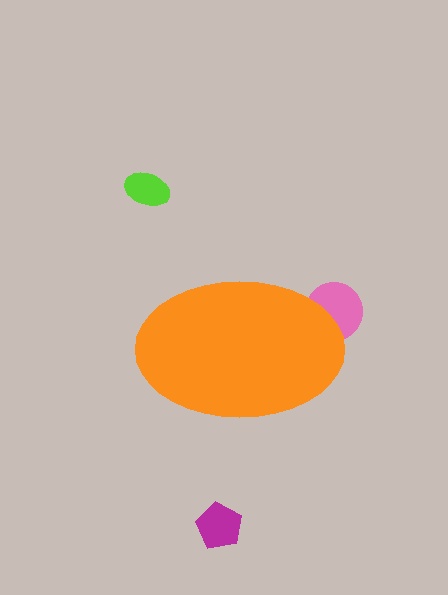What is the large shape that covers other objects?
An orange ellipse.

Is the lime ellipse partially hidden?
No, the lime ellipse is fully visible.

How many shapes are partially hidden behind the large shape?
1 shape is partially hidden.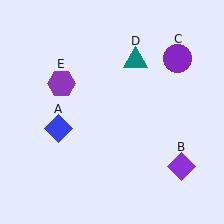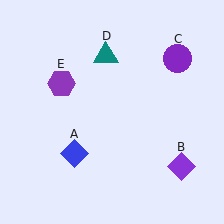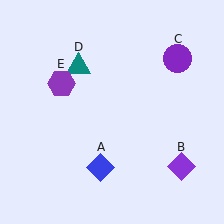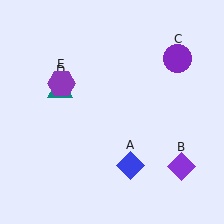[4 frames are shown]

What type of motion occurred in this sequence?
The blue diamond (object A), teal triangle (object D) rotated counterclockwise around the center of the scene.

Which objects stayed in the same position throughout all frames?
Purple diamond (object B) and purple circle (object C) and purple hexagon (object E) remained stationary.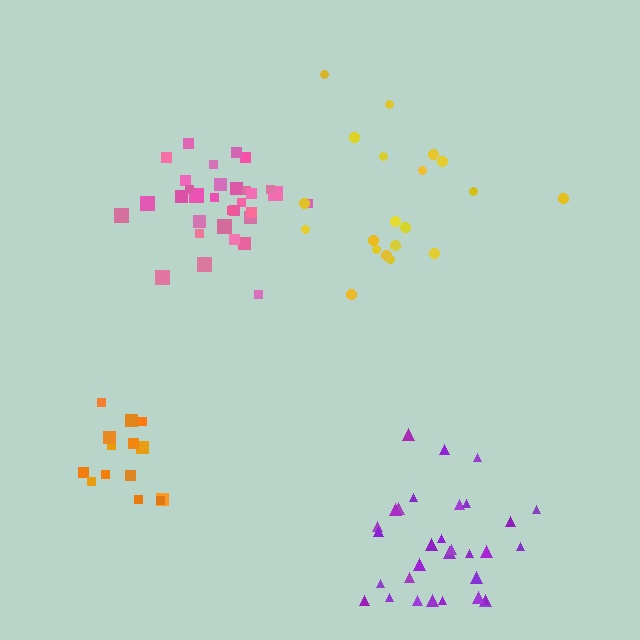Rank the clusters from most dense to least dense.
orange, pink, purple, yellow.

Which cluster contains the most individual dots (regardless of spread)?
Pink (32).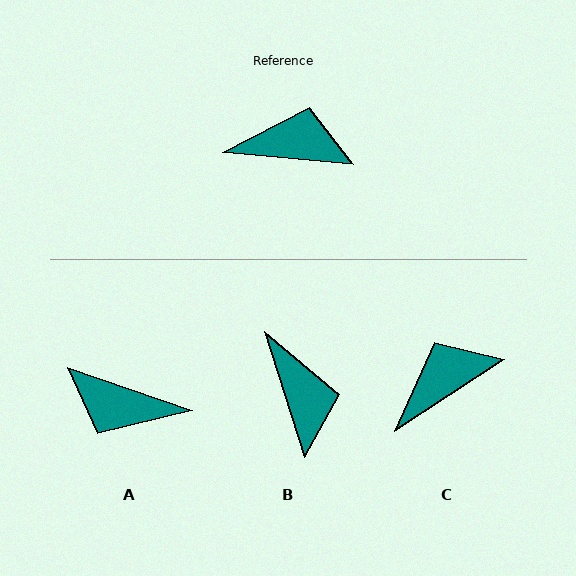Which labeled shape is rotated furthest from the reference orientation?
A, about 166 degrees away.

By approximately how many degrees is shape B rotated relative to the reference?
Approximately 67 degrees clockwise.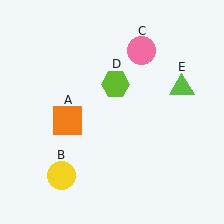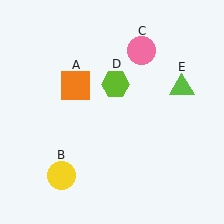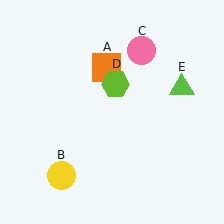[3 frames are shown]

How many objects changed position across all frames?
1 object changed position: orange square (object A).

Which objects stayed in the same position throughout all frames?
Yellow circle (object B) and pink circle (object C) and lime hexagon (object D) and lime triangle (object E) remained stationary.